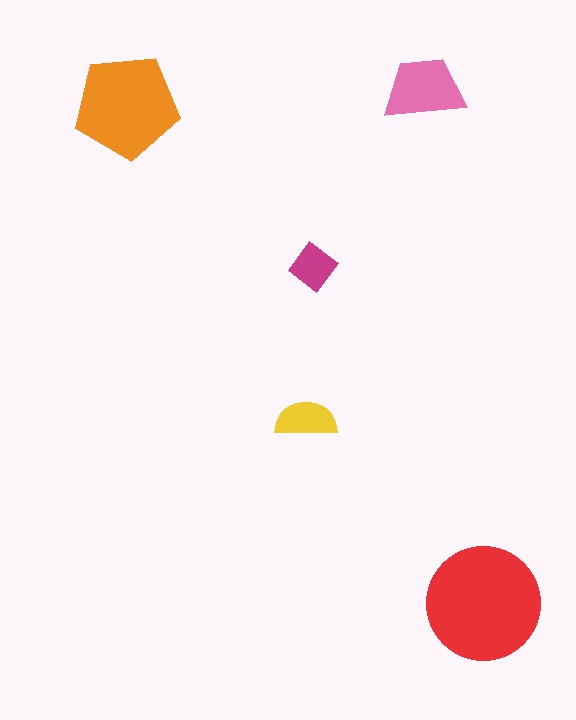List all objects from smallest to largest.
The magenta diamond, the yellow semicircle, the pink trapezoid, the orange pentagon, the red circle.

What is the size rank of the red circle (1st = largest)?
1st.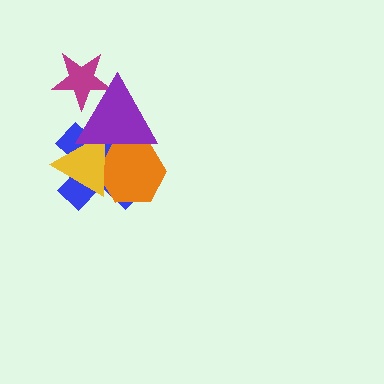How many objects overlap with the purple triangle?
4 objects overlap with the purple triangle.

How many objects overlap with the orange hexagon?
3 objects overlap with the orange hexagon.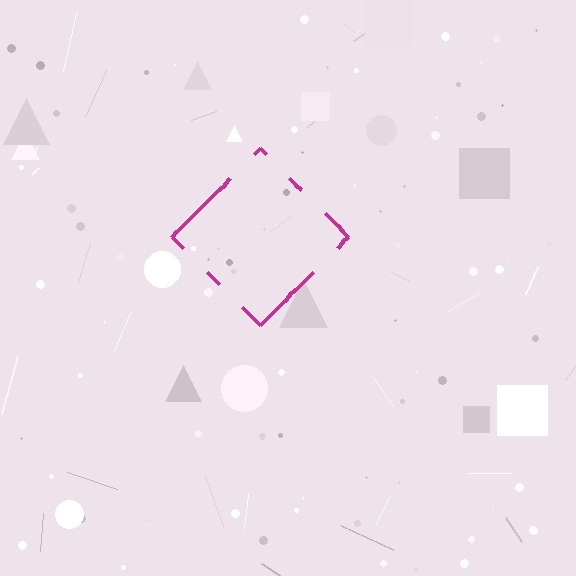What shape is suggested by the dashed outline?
The dashed outline suggests a diamond.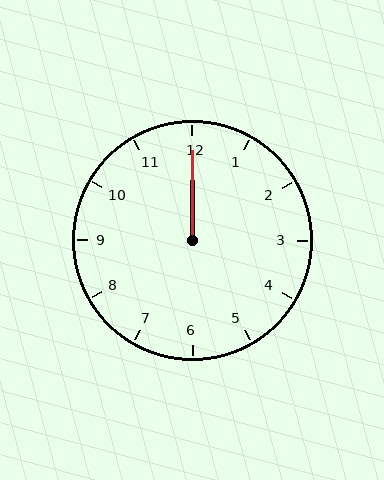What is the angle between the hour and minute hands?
Approximately 0 degrees.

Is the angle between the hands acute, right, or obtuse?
It is acute.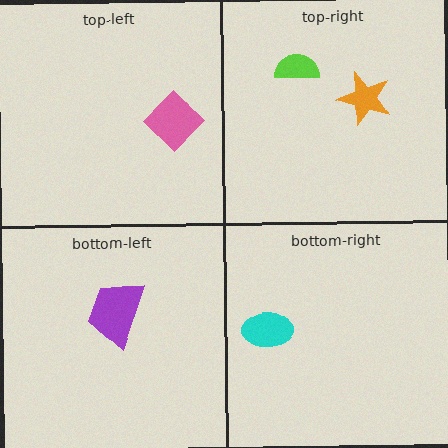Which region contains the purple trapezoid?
The bottom-left region.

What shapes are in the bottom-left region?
The purple trapezoid.